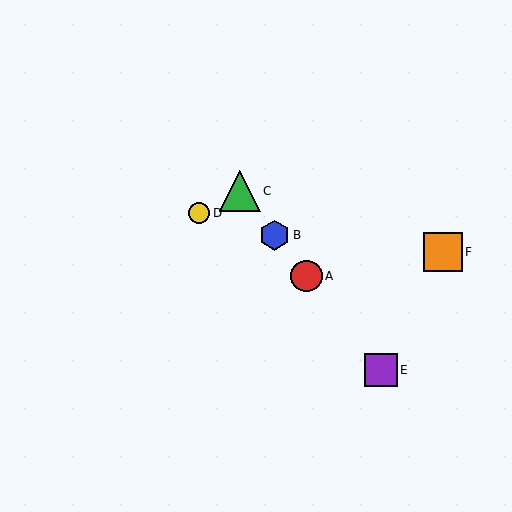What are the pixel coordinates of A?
Object A is at (307, 276).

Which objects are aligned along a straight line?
Objects A, B, C, E are aligned along a straight line.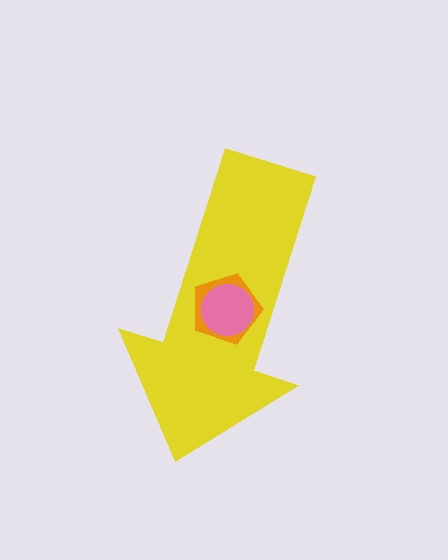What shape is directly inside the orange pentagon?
The pink circle.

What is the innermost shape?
The pink circle.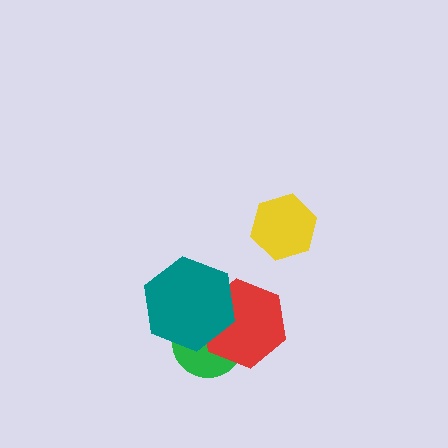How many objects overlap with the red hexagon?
2 objects overlap with the red hexagon.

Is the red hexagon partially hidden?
Yes, it is partially covered by another shape.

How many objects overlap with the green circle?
2 objects overlap with the green circle.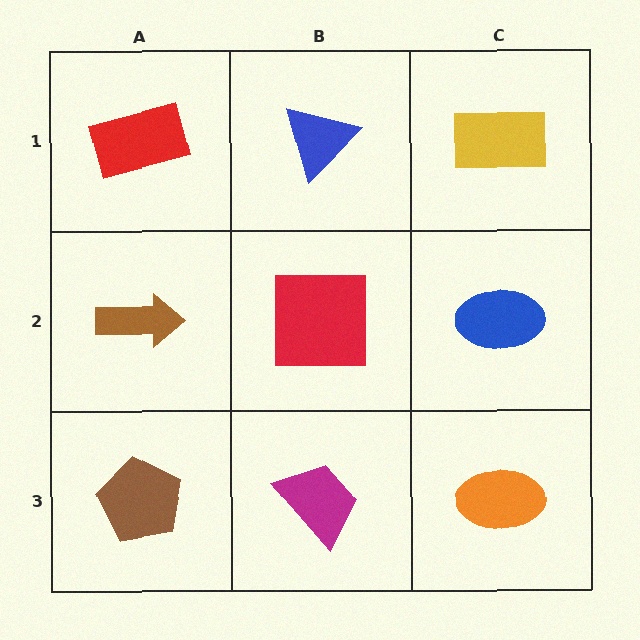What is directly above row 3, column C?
A blue ellipse.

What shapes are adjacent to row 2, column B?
A blue triangle (row 1, column B), a magenta trapezoid (row 3, column B), a brown arrow (row 2, column A), a blue ellipse (row 2, column C).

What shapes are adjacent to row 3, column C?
A blue ellipse (row 2, column C), a magenta trapezoid (row 3, column B).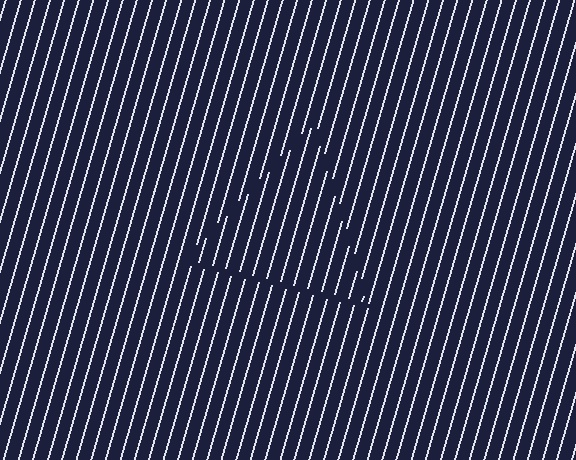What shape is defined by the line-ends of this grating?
An illusory triangle. The interior of the shape contains the same grating, shifted by half a period — the contour is defined by the phase discontinuity where line-ends from the inner and outer gratings abut.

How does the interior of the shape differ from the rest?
The interior of the shape contains the same grating, shifted by half a period — the contour is defined by the phase discontinuity where line-ends from the inner and outer gratings abut.